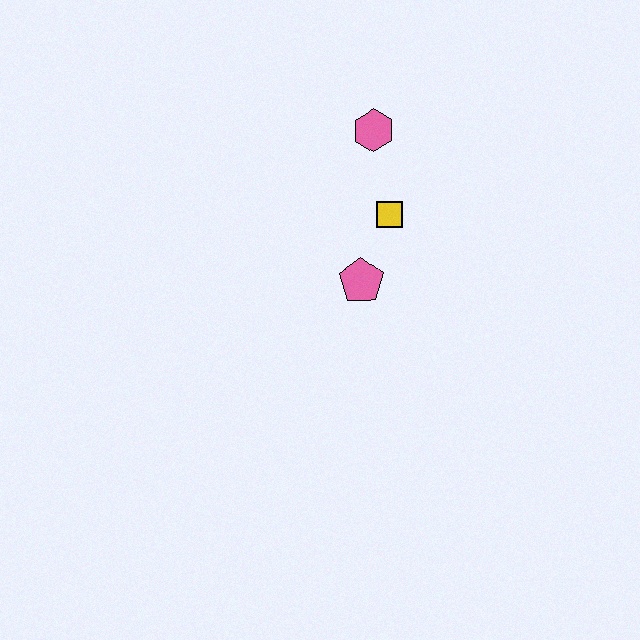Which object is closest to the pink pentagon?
The yellow square is closest to the pink pentagon.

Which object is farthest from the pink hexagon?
The pink pentagon is farthest from the pink hexagon.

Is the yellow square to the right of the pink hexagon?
Yes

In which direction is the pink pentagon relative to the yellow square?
The pink pentagon is below the yellow square.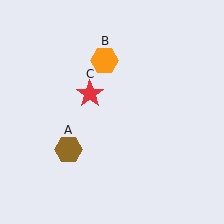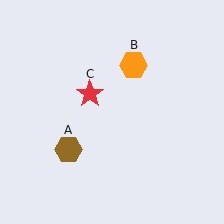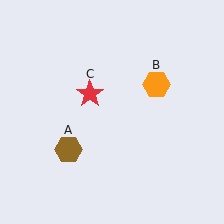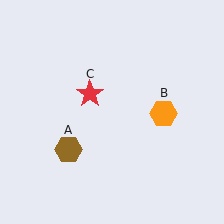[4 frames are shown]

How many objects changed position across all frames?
1 object changed position: orange hexagon (object B).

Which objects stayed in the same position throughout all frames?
Brown hexagon (object A) and red star (object C) remained stationary.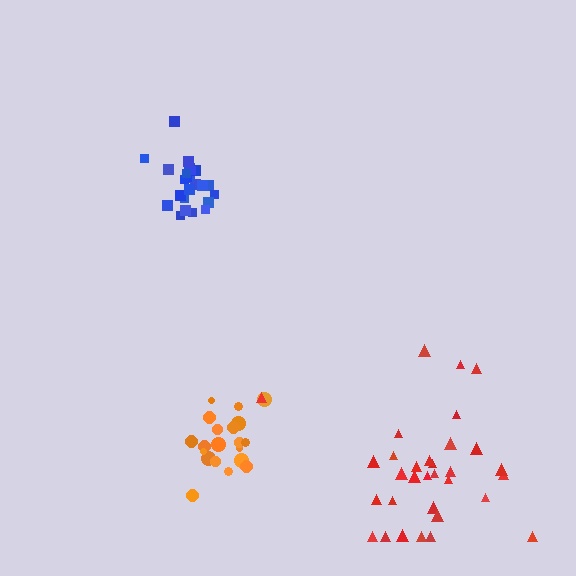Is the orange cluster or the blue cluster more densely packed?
Blue.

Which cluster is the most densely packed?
Blue.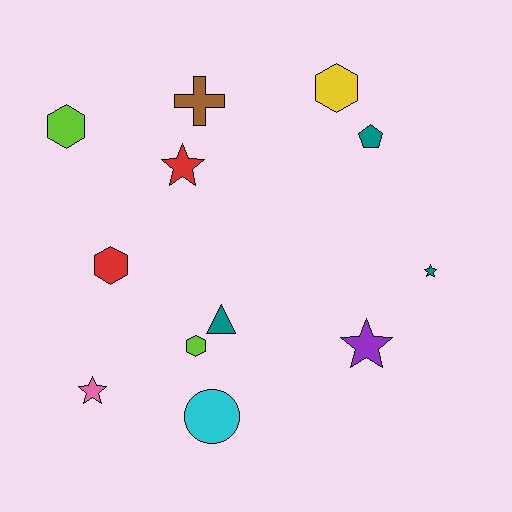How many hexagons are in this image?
There are 4 hexagons.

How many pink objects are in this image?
There is 1 pink object.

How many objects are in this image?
There are 12 objects.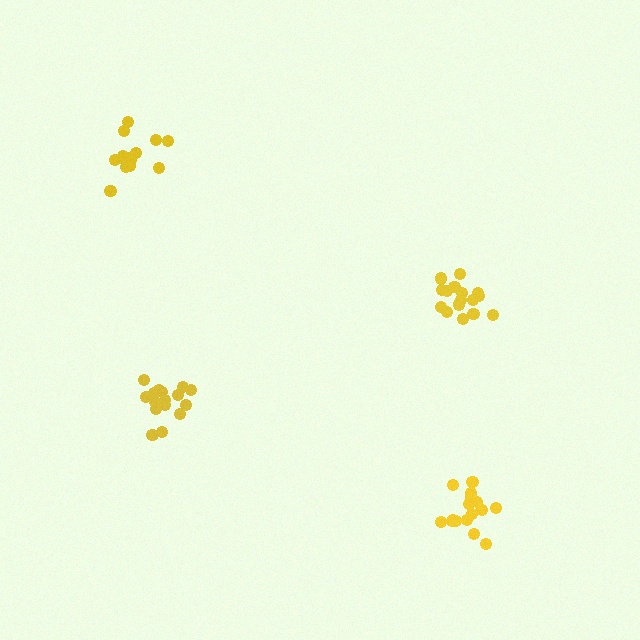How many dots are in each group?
Group 1: 15 dots, Group 2: 17 dots, Group 3: 16 dots, Group 4: 16 dots (64 total).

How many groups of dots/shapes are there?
There are 4 groups.